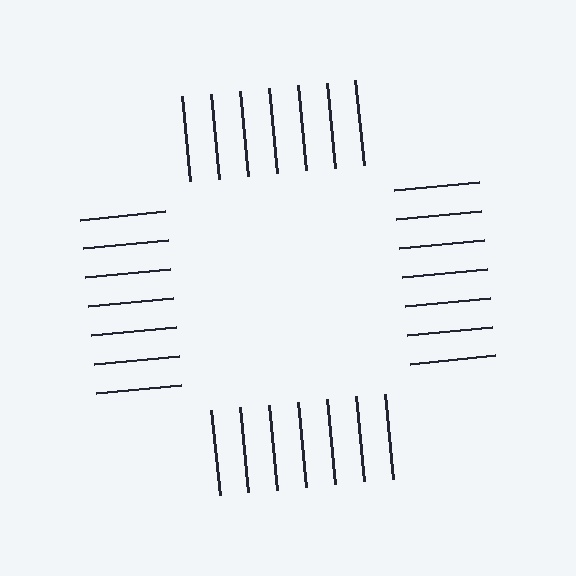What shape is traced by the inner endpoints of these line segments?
An illusory square — the line segments terminate on its edges but no continuous stroke is drawn.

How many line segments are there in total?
28 — 7 along each of the 4 edges.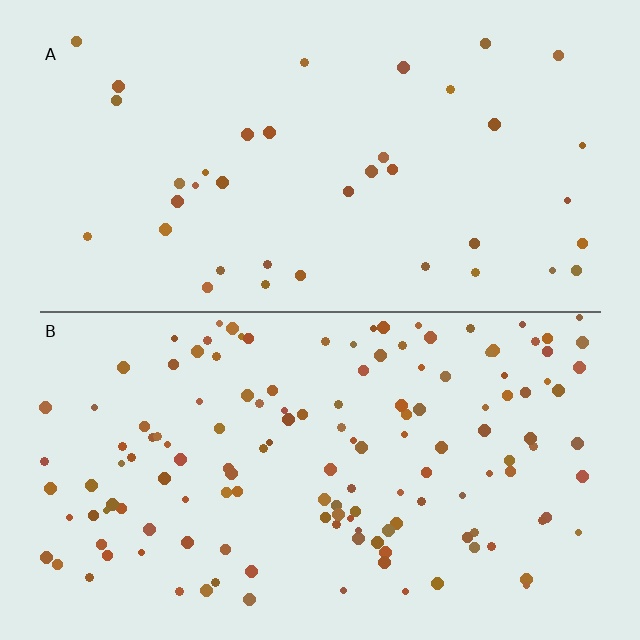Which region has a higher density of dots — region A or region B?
B (the bottom).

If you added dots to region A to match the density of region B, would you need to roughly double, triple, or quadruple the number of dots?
Approximately quadruple.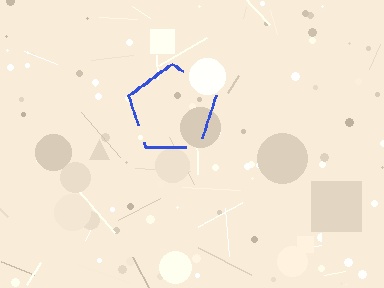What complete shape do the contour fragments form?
The contour fragments form a pentagon.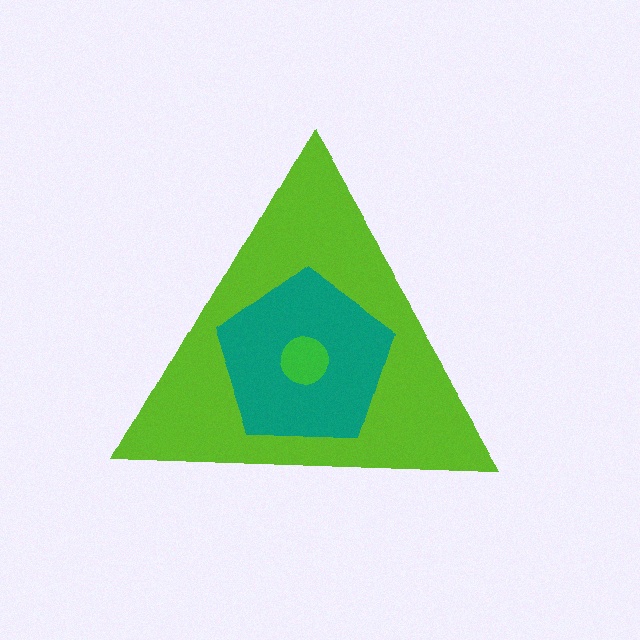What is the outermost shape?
The lime triangle.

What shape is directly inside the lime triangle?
The teal pentagon.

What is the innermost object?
The green circle.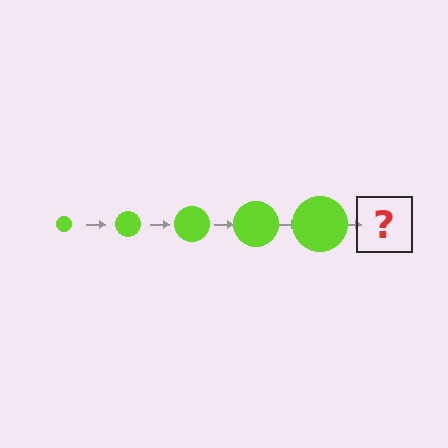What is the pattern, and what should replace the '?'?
The pattern is that the circle gets progressively larger each step. The '?' should be a lime circle, larger than the previous one.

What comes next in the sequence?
The next element should be a lime circle, larger than the previous one.